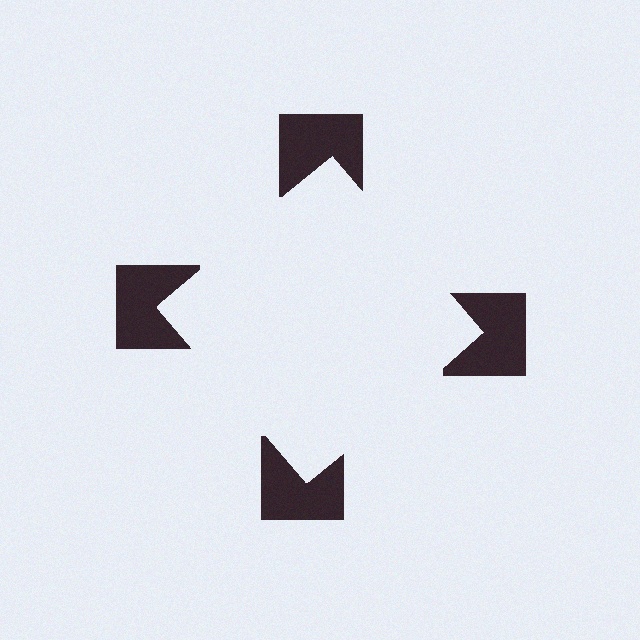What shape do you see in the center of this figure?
An illusory square — its edges are inferred from the aligned wedge cuts in the notched squares, not physically drawn.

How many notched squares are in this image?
There are 4 — one at each vertex of the illusory square.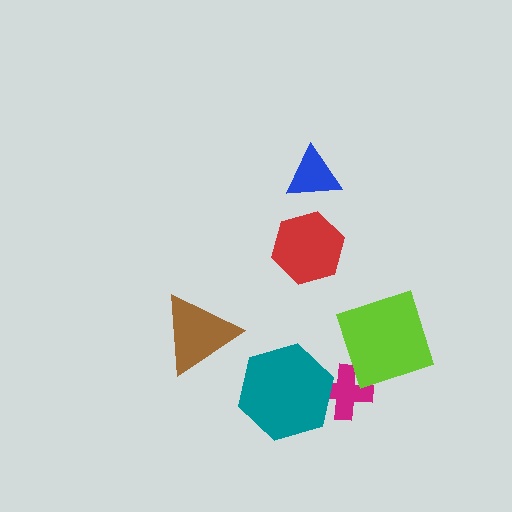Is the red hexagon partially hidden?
No, no other shape covers it.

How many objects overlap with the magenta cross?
1 object overlaps with the magenta cross.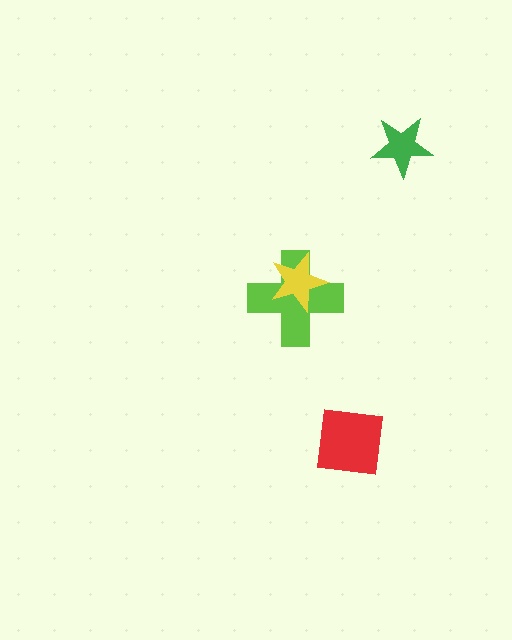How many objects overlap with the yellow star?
1 object overlaps with the yellow star.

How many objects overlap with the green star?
0 objects overlap with the green star.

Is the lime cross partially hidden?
Yes, it is partially covered by another shape.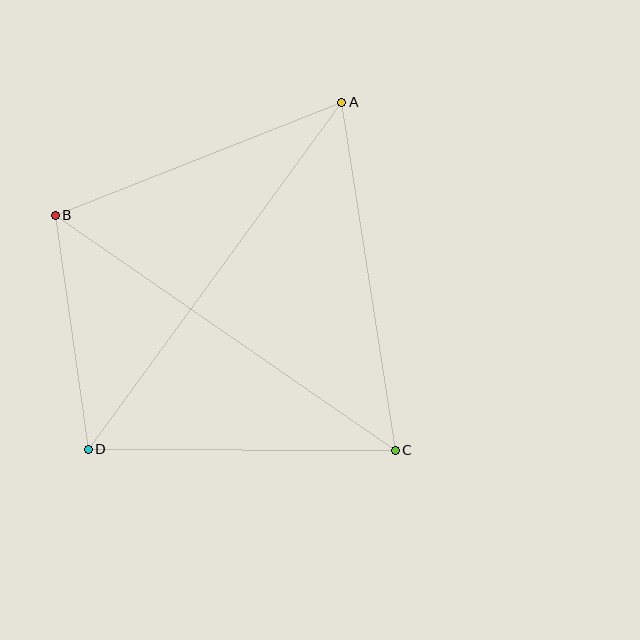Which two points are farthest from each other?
Points A and D are farthest from each other.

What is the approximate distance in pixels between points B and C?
The distance between B and C is approximately 413 pixels.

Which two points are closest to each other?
Points B and D are closest to each other.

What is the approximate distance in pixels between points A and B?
The distance between A and B is approximately 308 pixels.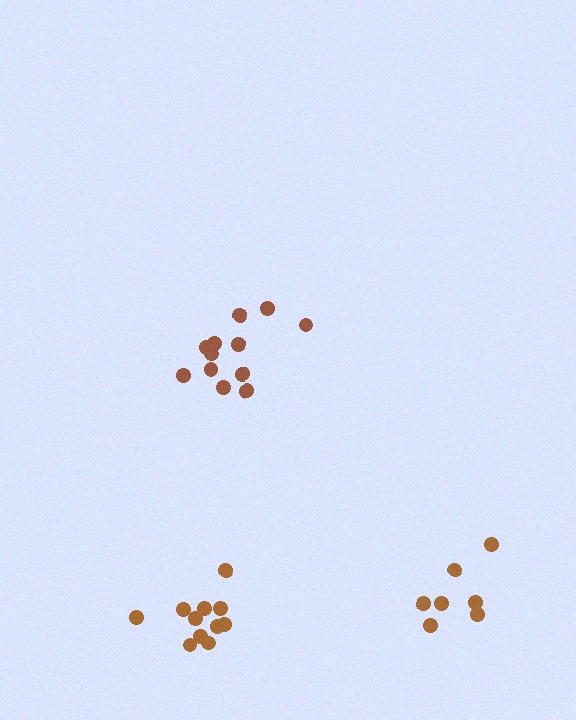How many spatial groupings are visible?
There are 3 spatial groupings.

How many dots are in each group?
Group 1: 7 dots, Group 2: 12 dots, Group 3: 11 dots (30 total).